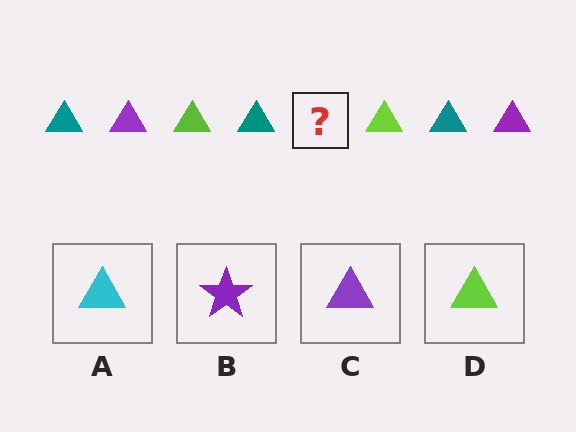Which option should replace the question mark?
Option C.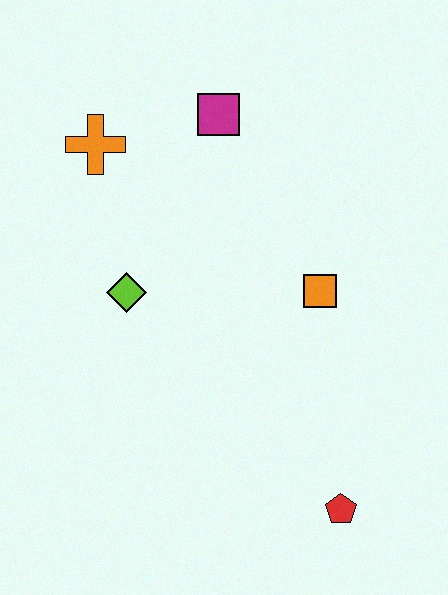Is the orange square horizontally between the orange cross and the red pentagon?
Yes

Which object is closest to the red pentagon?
The orange square is closest to the red pentagon.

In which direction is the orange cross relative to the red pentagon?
The orange cross is above the red pentagon.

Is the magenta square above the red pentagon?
Yes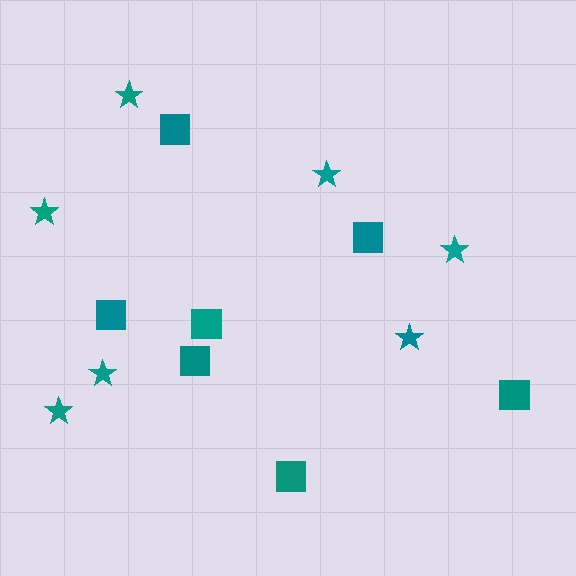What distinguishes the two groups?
There are 2 groups: one group of stars (7) and one group of squares (7).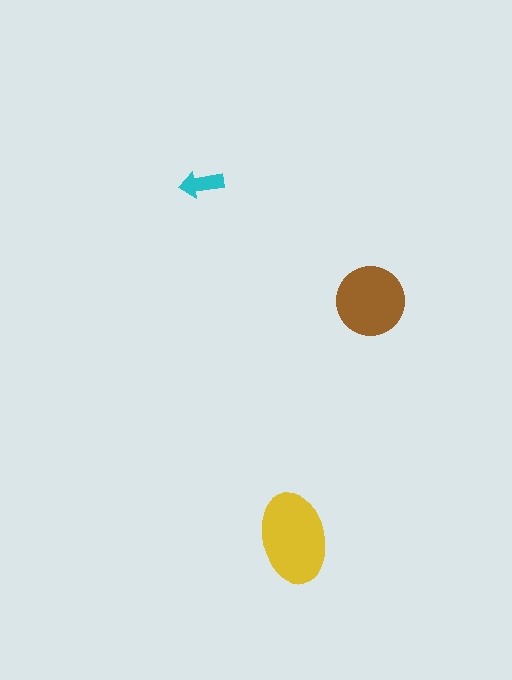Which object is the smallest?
The cyan arrow.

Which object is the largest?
The yellow ellipse.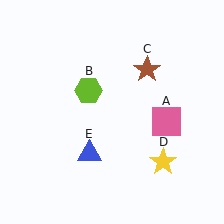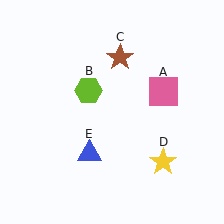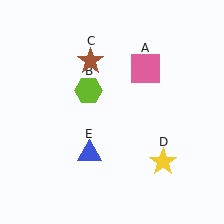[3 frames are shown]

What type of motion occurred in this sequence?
The pink square (object A), brown star (object C) rotated counterclockwise around the center of the scene.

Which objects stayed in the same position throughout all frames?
Lime hexagon (object B) and yellow star (object D) and blue triangle (object E) remained stationary.